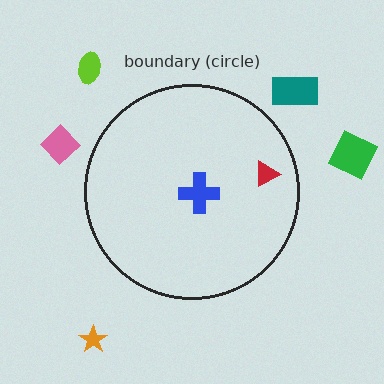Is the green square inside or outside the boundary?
Outside.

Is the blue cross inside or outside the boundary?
Inside.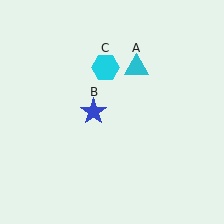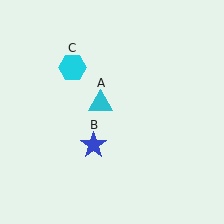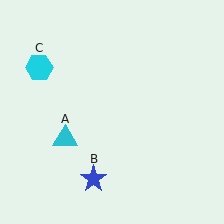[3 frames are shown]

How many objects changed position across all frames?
3 objects changed position: cyan triangle (object A), blue star (object B), cyan hexagon (object C).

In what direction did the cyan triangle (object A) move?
The cyan triangle (object A) moved down and to the left.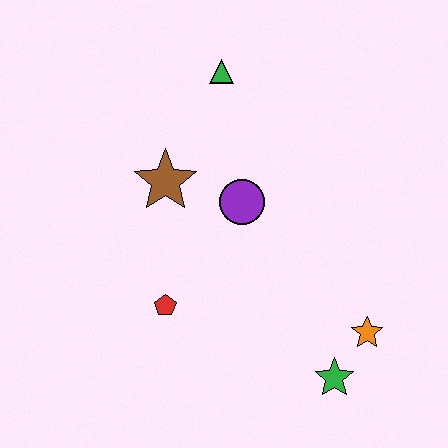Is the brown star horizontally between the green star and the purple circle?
No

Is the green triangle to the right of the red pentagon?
Yes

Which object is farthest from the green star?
The green triangle is farthest from the green star.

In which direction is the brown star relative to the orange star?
The brown star is to the left of the orange star.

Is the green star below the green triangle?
Yes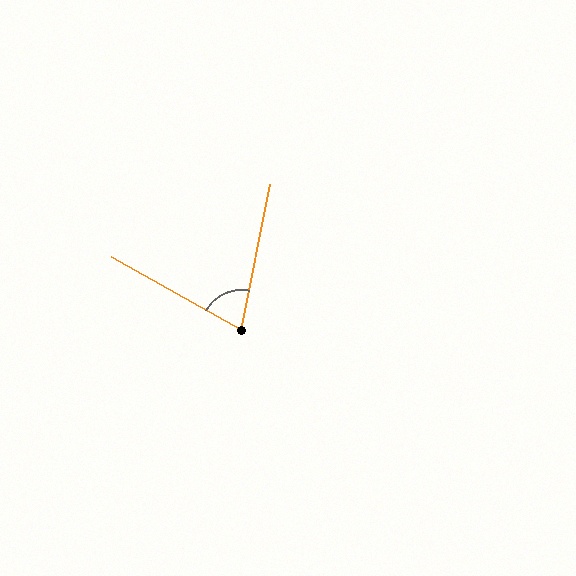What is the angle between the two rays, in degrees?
Approximately 72 degrees.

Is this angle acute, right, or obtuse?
It is acute.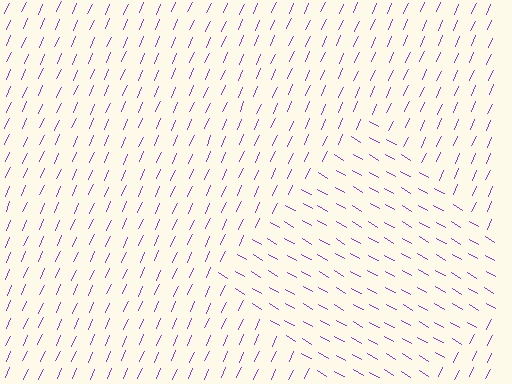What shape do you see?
I see a diamond.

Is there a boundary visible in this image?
Yes, there is a texture boundary formed by a change in line orientation.